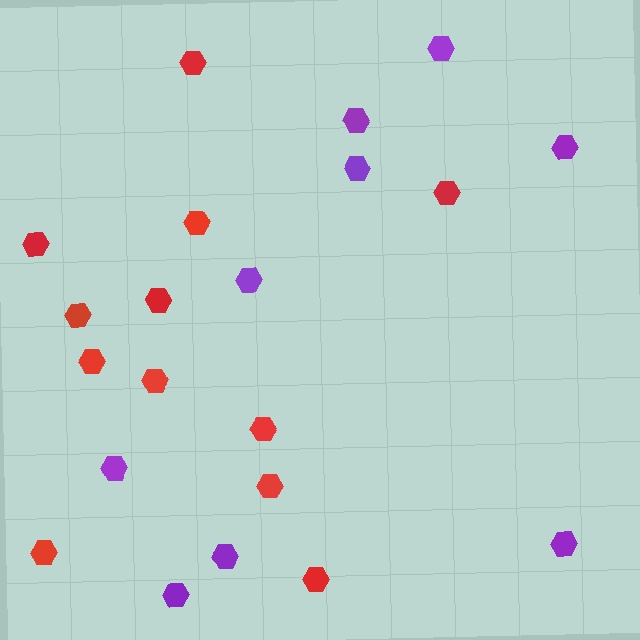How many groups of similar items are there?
There are 2 groups: one group of red hexagons (12) and one group of purple hexagons (9).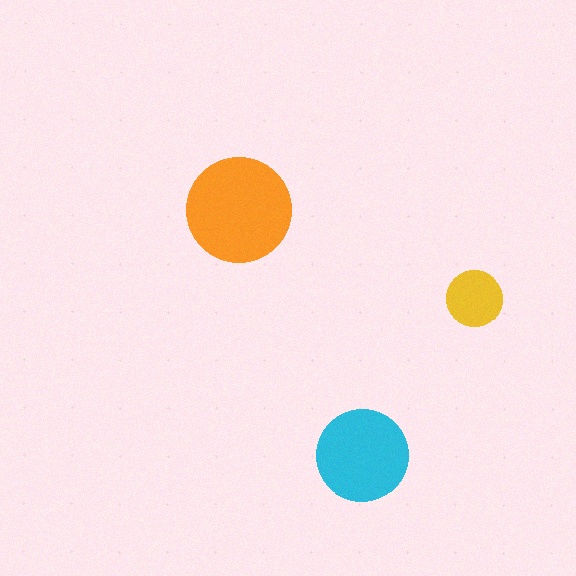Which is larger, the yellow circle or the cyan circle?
The cyan one.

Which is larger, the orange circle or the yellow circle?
The orange one.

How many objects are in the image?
There are 3 objects in the image.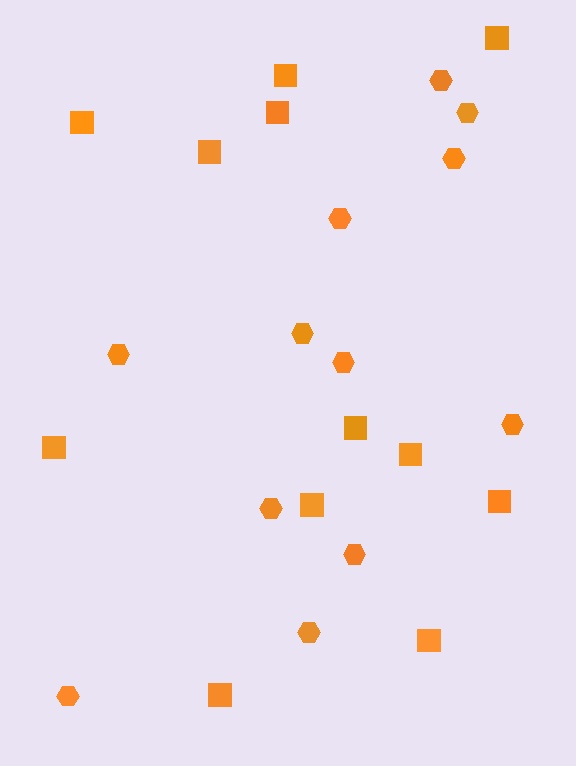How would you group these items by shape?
There are 2 groups: one group of hexagons (12) and one group of squares (12).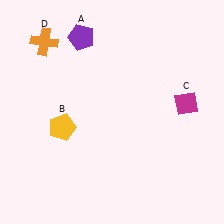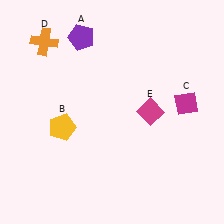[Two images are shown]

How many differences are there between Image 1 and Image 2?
There is 1 difference between the two images.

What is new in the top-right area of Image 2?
A magenta diamond (E) was added in the top-right area of Image 2.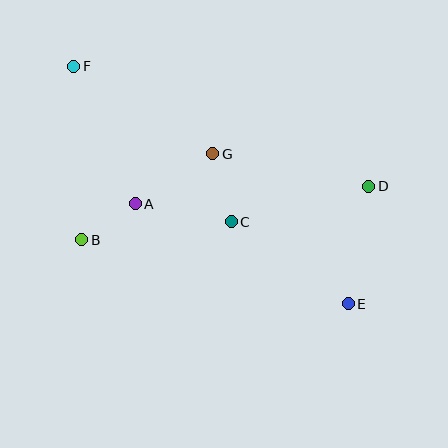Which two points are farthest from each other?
Points E and F are farthest from each other.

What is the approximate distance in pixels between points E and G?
The distance between E and G is approximately 202 pixels.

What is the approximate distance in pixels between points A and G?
The distance between A and G is approximately 92 pixels.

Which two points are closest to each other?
Points A and B are closest to each other.